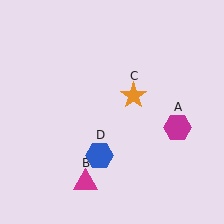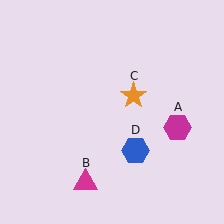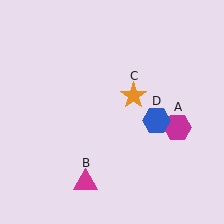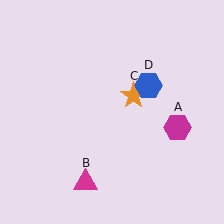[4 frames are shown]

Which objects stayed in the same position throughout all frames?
Magenta hexagon (object A) and magenta triangle (object B) and orange star (object C) remained stationary.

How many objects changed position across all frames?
1 object changed position: blue hexagon (object D).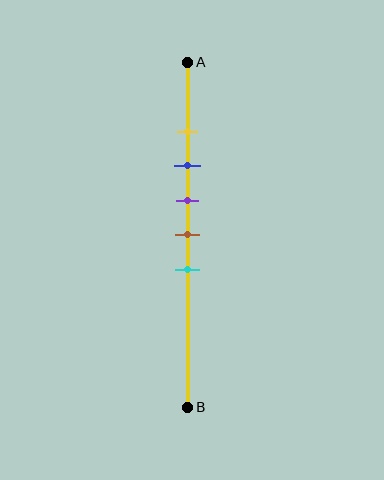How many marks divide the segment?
There are 5 marks dividing the segment.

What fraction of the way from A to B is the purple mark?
The purple mark is approximately 40% (0.4) of the way from A to B.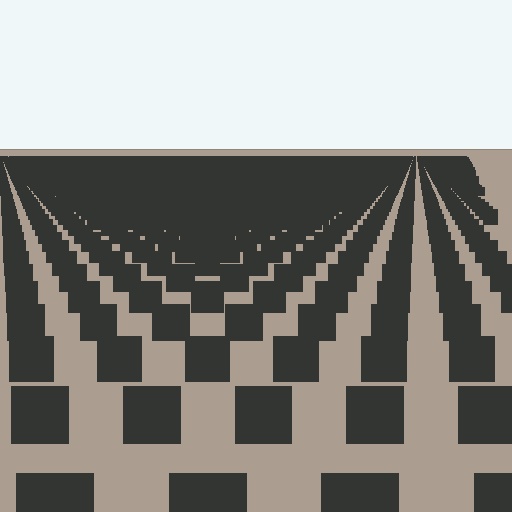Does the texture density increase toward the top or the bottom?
Density increases toward the top.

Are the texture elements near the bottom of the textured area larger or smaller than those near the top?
Larger. Near the bottom, elements are closer to the viewer and appear at a bigger on-screen size.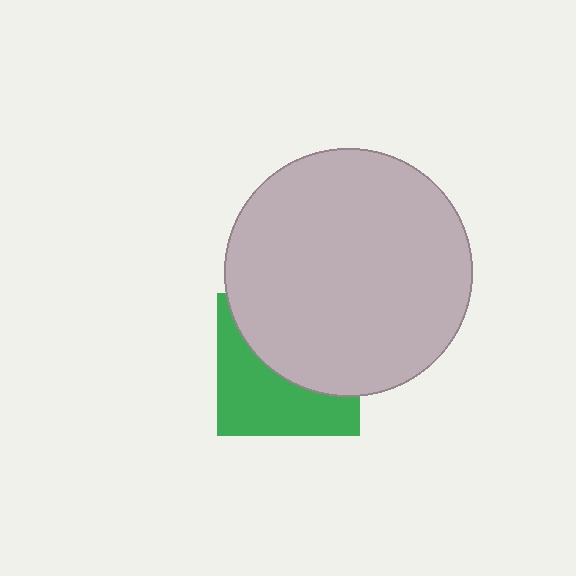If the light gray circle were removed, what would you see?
You would see the complete green square.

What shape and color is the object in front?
The object in front is a light gray circle.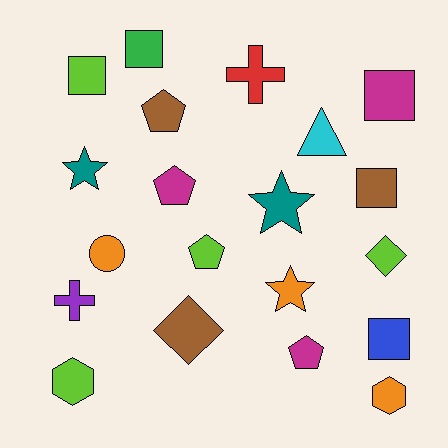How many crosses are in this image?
There are 2 crosses.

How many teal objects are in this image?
There are 2 teal objects.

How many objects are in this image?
There are 20 objects.